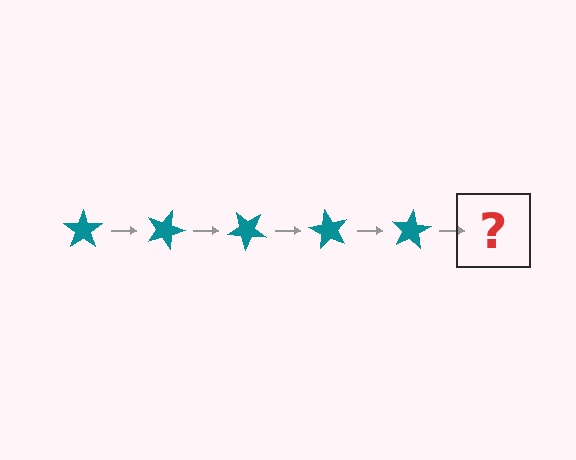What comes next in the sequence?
The next element should be a teal star rotated 100 degrees.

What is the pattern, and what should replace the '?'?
The pattern is that the star rotates 20 degrees each step. The '?' should be a teal star rotated 100 degrees.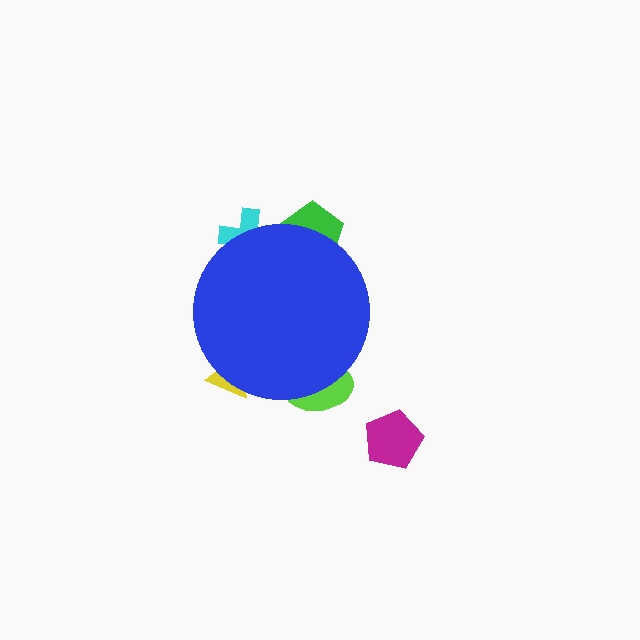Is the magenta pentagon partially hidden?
No, the magenta pentagon is fully visible.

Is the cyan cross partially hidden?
Yes, the cyan cross is partially hidden behind the blue circle.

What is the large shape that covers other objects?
A blue circle.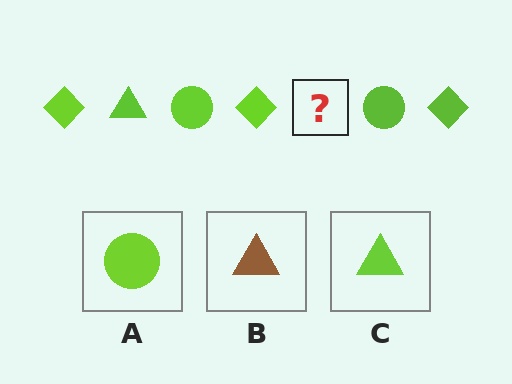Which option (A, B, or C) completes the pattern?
C.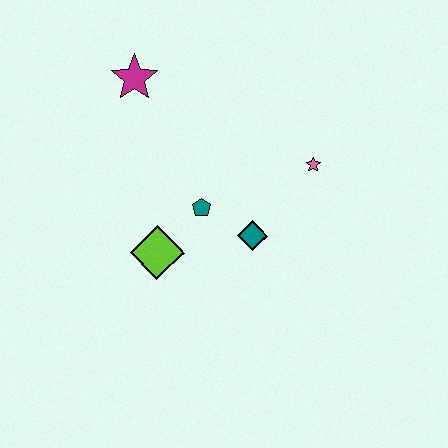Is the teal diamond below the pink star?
Yes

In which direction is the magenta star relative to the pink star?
The magenta star is to the left of the pink star.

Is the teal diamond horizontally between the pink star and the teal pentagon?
Yes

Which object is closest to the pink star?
The teal diamond is closest to the pink star.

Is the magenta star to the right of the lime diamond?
No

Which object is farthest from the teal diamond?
The magenta star is farthest from the teal diamond.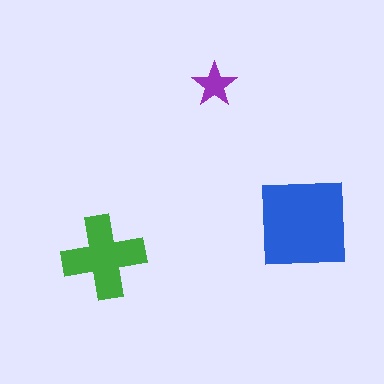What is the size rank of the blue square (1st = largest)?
1st.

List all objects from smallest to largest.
The purple star, the green cross, the blue square.